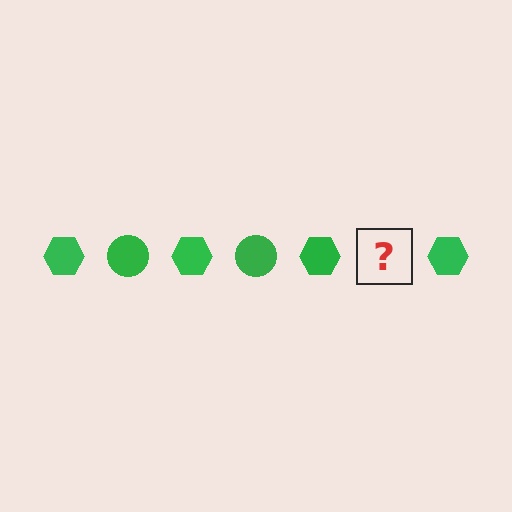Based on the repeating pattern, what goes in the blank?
The blank should be a green circle.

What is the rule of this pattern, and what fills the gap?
The rule is that the pattern cycles through hexagon, circle shapes in green. The gap should be filled with a green circle.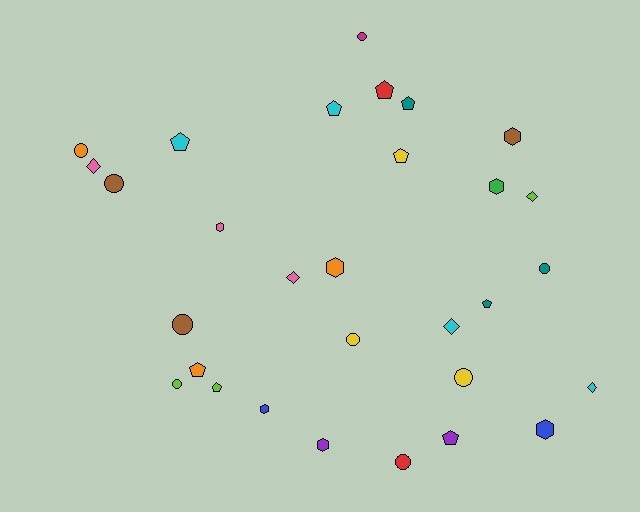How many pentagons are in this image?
There are 9 pentagons.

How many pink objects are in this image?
There are 3 pink objects.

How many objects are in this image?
There are 30 objects.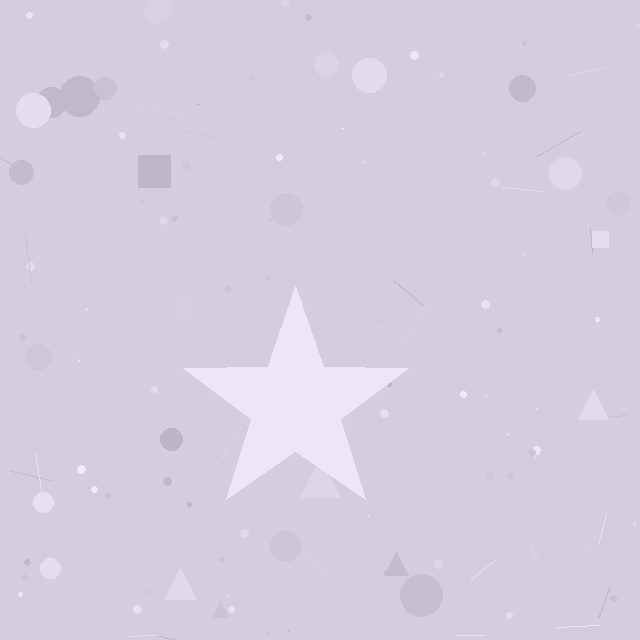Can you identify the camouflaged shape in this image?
The camouflaged shape is a star.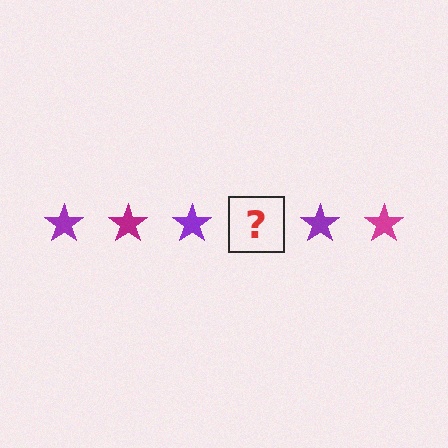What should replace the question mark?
The question mark should be replaced with a magenta star.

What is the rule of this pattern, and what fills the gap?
The rule is that the pattern cycles through purple, magenta stars. The gap should be filled with a magenta star.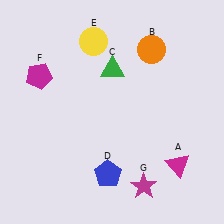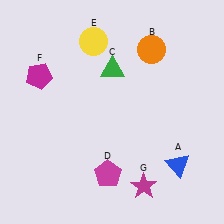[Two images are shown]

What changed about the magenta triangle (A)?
In Image 1, A is magenta. In Image 2, it changed to blue.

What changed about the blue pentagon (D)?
In Image 1, D is blue. In Image 2, it changed to magenta.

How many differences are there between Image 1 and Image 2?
There are 2 differences between the two images.